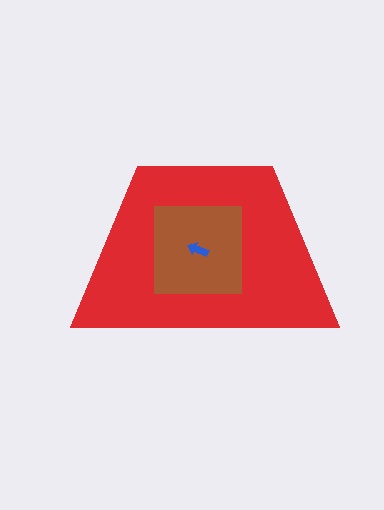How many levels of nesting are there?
3.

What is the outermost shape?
The red trapezoid.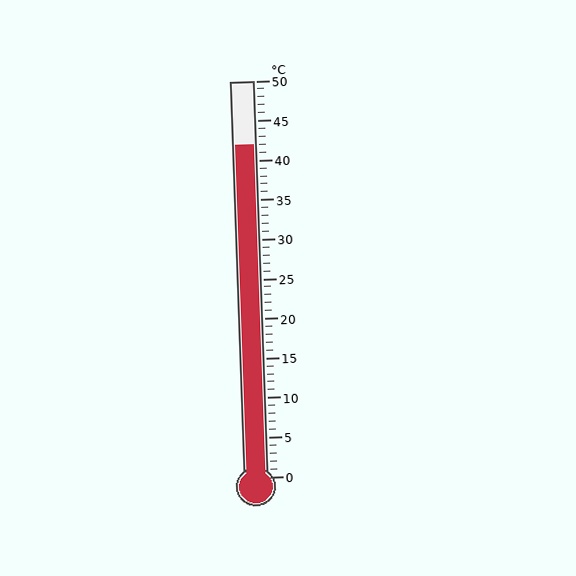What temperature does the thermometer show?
The thermometer shows approximately 42°C.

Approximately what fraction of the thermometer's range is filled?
The thermometer is filled to approximately 85% of its range.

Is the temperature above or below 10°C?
The temperature is above 10°C.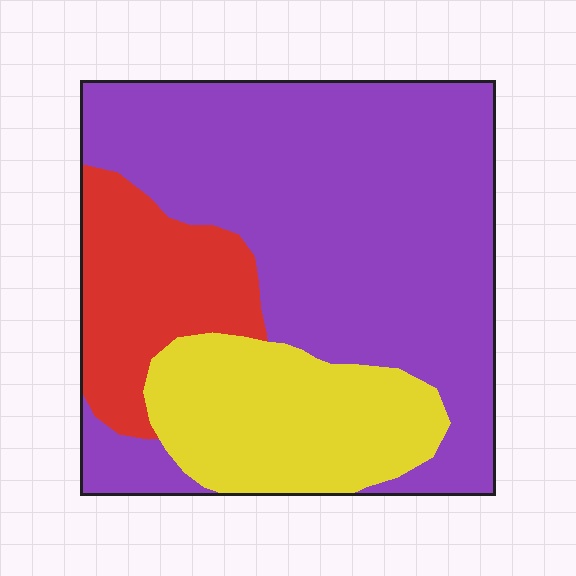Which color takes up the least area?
Red, at roughly 15%.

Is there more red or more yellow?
Yellow.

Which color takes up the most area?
Purple, at roughly 60%.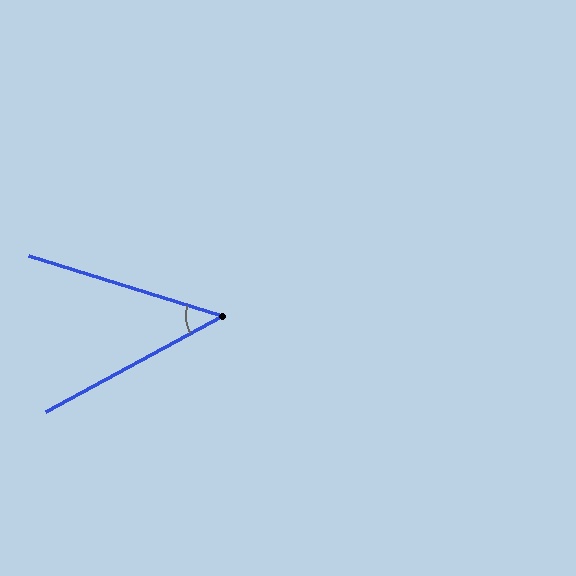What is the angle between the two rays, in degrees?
Approximately 46 degrees.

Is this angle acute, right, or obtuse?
It is acute.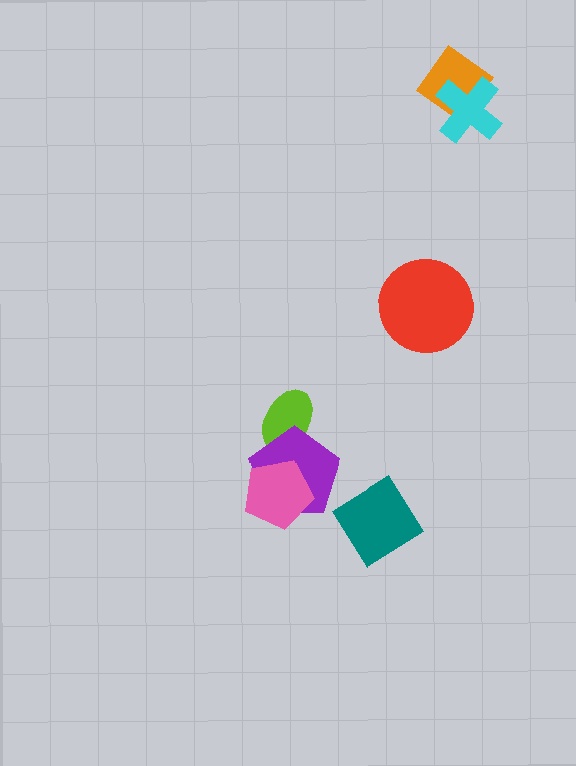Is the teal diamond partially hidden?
No, no other shape covers it.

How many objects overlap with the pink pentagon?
1 object overlaps with the pink pentagon.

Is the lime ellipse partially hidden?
Yes, it is partially covered by another shape.